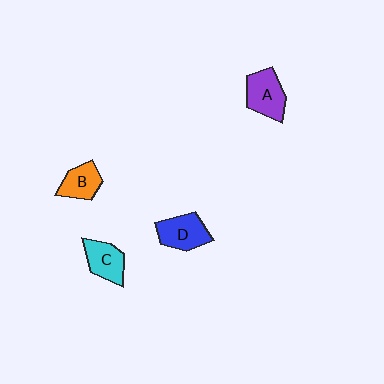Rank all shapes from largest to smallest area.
From largest to smallest: A (purple), D (blue), C (cyan), B (orange).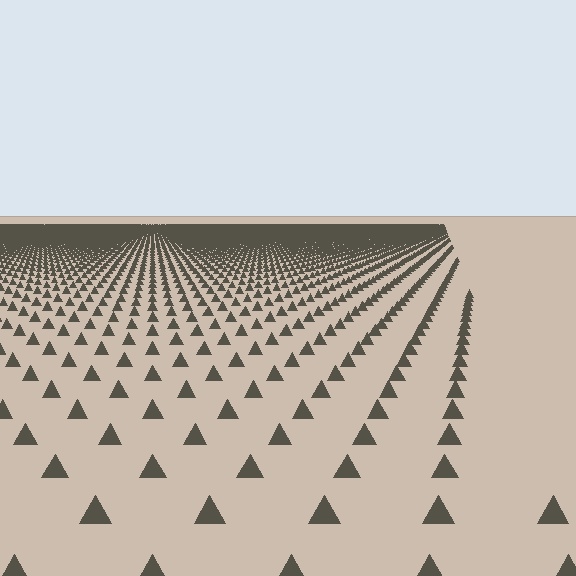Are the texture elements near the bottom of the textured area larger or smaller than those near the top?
Larger. Near the bottom, elements are closer to the viewer and appear at a bigger on-screen size.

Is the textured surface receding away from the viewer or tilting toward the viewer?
The surface is receding away from the viewer. Texture elements get smaller and denser toward the top.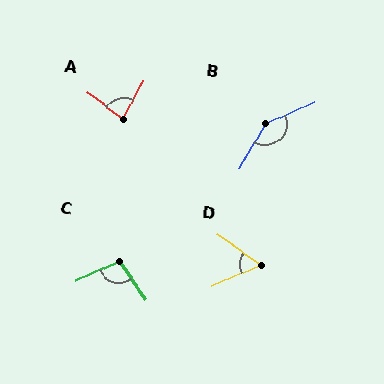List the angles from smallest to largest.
D (57°), A (81°), C (100°), B (144°).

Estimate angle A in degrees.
Approximately 81 degrees.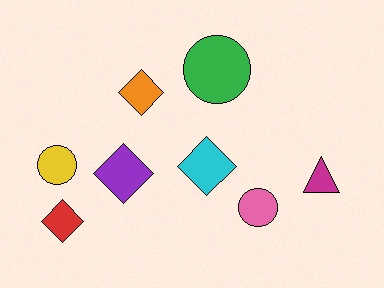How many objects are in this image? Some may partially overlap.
There are 8 objects.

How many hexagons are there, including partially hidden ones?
There are no hexagons.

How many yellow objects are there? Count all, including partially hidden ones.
There is 1 yellow object.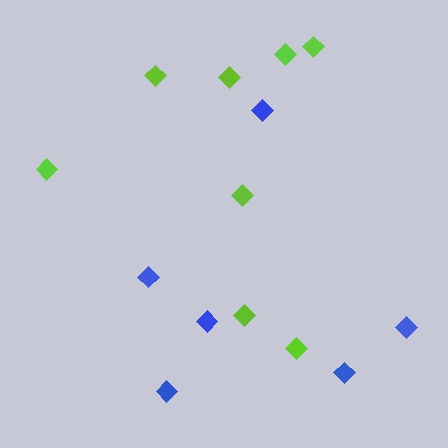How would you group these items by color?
There are 2 groups: one group of blue diamonds (6) and one group of lime diamonds (8).